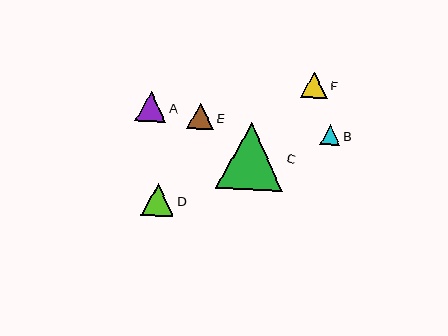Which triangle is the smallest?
Triangle B is the smallest with a size of approximately 20 pixels.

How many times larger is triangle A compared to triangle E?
Triangle A is approximately 1.2 times the size of triangle E.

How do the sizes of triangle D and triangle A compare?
Triangle D and triangle A are approximately the same size.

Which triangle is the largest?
Triangle C is the largest with a size of approximately 67 pixels.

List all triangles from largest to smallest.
From largest to smallest: C, D, A, F, E, B.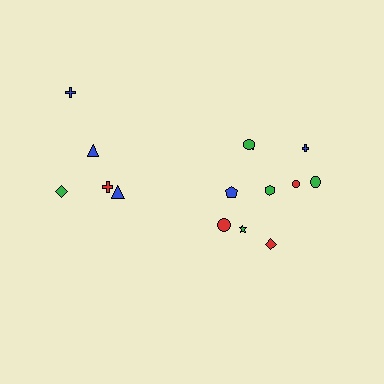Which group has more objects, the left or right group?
The right group.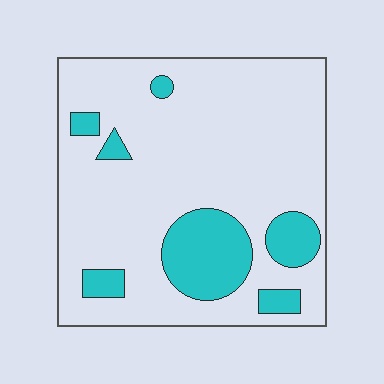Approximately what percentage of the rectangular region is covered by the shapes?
Approximately 20%.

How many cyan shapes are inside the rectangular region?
7.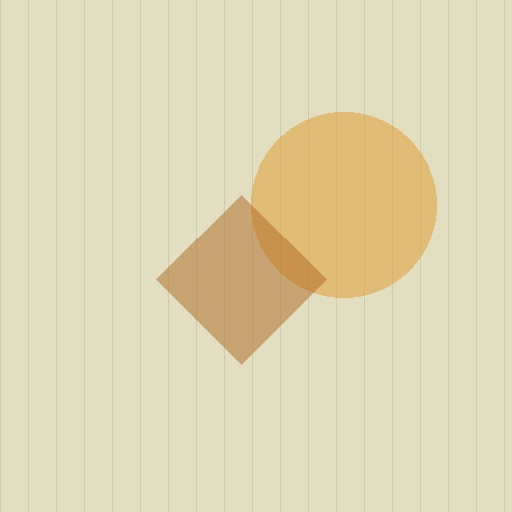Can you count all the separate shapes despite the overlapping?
Yes, there are 2 separate shapes.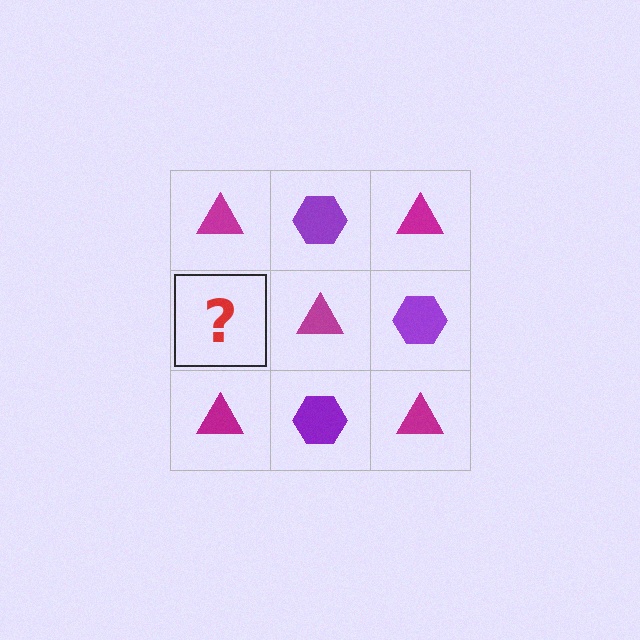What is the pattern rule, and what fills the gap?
The rule is that it alternates magenta triangle and purple hexagon in a checkerboard pattern. The gap should be filled with a purple hexagon.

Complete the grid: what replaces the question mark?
The question mark should be replaced with a purple hexagon.